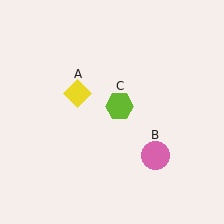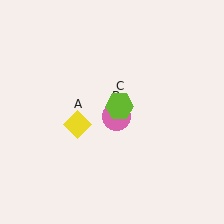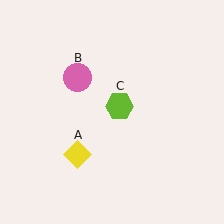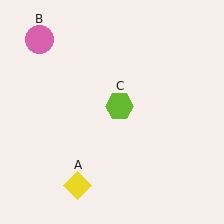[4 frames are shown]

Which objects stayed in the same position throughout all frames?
Lime hexagon (object C) remained stationary.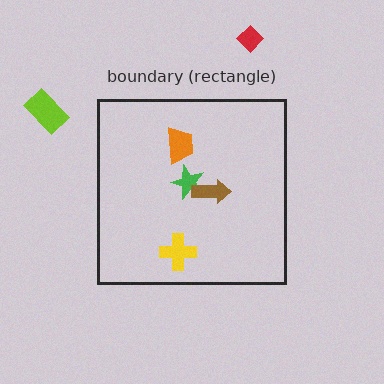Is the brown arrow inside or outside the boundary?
Inside.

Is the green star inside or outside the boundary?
Inside.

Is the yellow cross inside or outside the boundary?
Inside.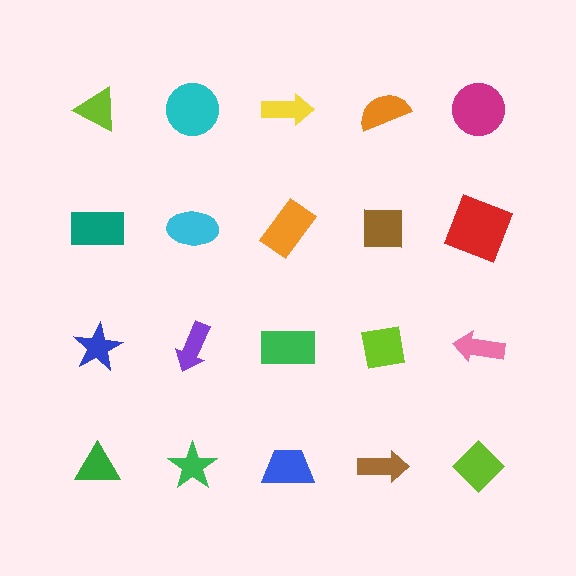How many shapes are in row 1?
5 shapes.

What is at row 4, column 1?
A green triangle.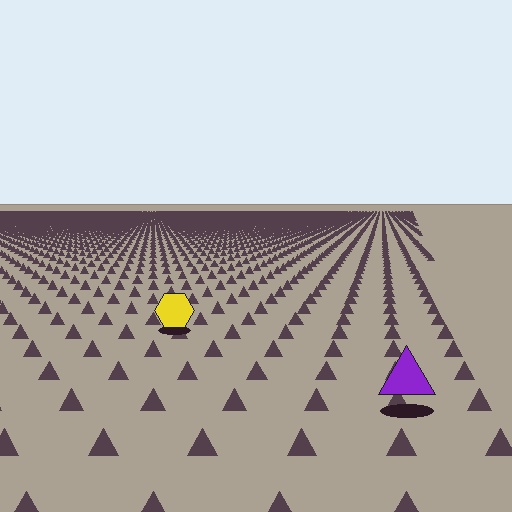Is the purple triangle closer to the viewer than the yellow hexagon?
Yes. The purple triangle is closer — you can tell from the texture gradient: the ground texture is coarser near it.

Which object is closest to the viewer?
The purple triangle is closest. The texture marks near it are larger and more spread out.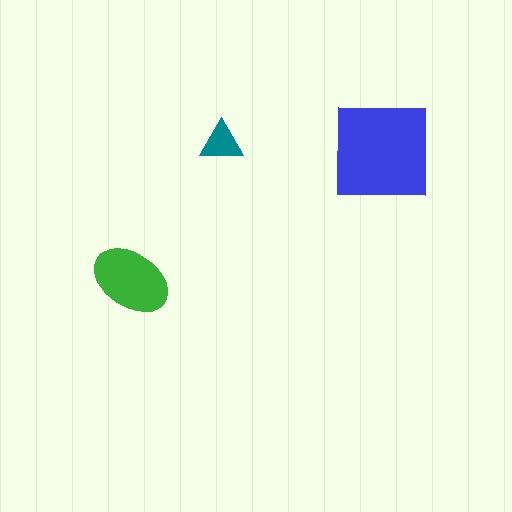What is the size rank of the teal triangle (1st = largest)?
3rd.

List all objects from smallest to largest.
The teal triangle, the green ellipse, the blue square.